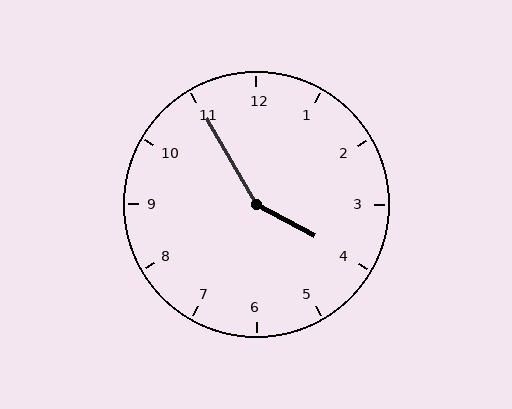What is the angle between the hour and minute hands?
Approximately 148 degrees.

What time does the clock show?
3:55.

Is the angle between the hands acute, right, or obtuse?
It is obtuse.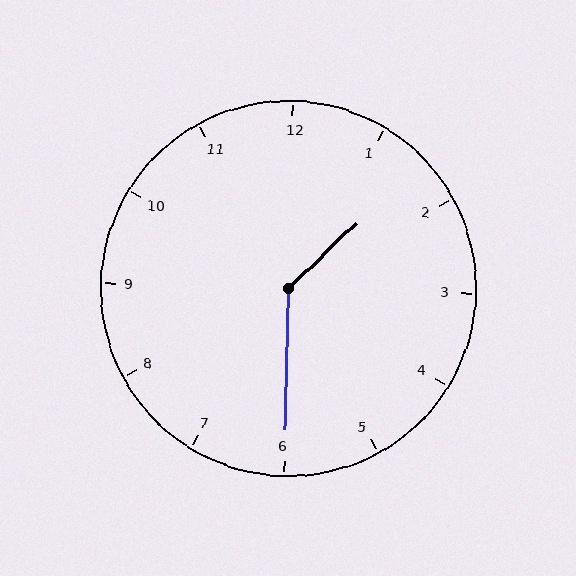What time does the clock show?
1:30.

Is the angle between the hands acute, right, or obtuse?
It is obtuse.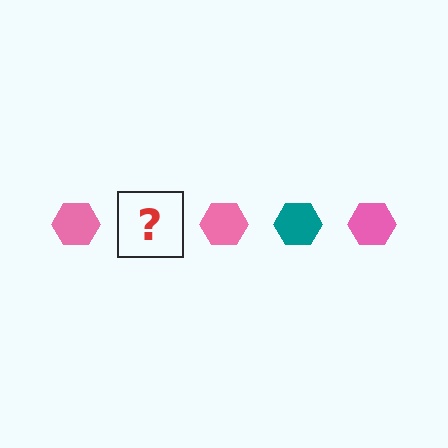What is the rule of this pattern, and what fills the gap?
The rule is that the pattern cycles through pink, teal hexagons. The gap should be filled with a teal hexagon.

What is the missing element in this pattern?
The missing element is a teal hexagon.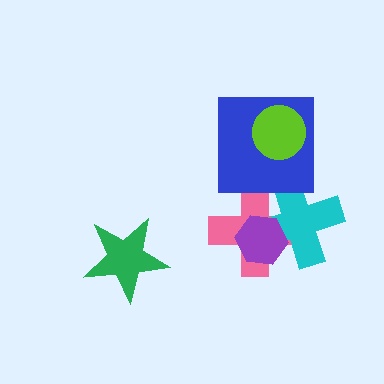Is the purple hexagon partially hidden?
No, no other shape covers it.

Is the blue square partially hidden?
Yes, it is partially covered by another shape.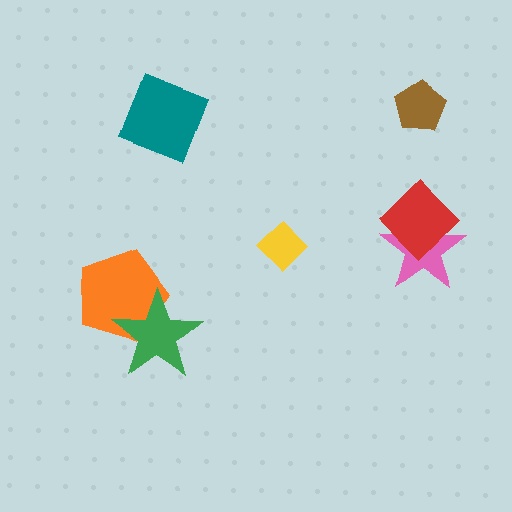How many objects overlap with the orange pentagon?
1 object overlaps with the orange pentagon.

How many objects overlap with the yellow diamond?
0 objects overlap with the yellow diamond.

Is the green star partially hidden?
No, no other shape covers it.